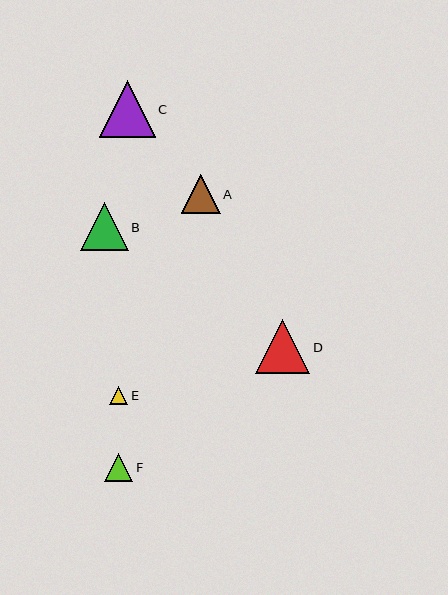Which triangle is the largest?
Triangle C is the largest with a size of approximately 56 pixels.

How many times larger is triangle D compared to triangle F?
Triangle D is approximately 1.9 times the size of triangle F.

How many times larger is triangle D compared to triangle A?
Triangle D is approximately 1.4 times the size of triangle A.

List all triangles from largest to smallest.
From largest to smallest: C, D, B, A, F, E.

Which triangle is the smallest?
Triangle E is the smallest with a size of approximately 18 pixels.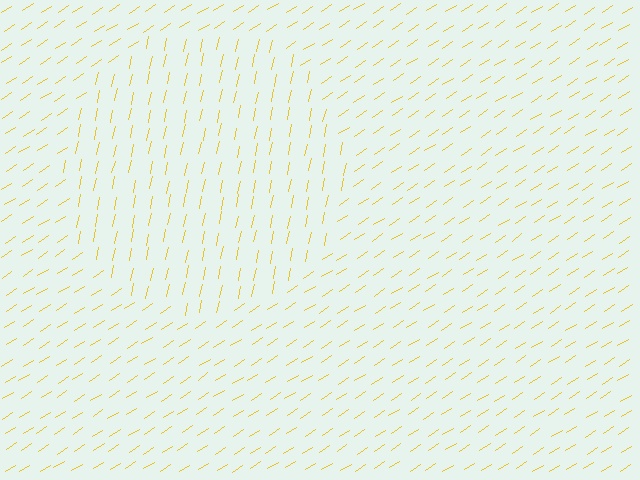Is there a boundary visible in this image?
Yes, there is a texture boundary formed by a change in line orientation.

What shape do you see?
I see a circle.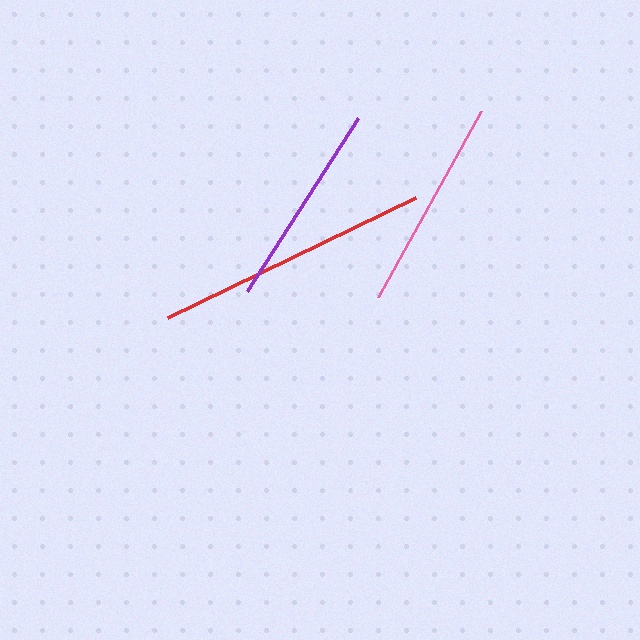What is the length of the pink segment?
The pink segment is approximately 213 pixels long.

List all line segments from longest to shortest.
From longest to shortest: red, pink, purple.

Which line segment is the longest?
The red line is the longest at approximately 275 pixels.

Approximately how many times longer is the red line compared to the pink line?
The red line is approximately 1.3 times the length of the pink line.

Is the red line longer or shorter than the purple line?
The red line is longer than the purple line.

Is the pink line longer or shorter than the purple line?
The pink line is longer than the purple line.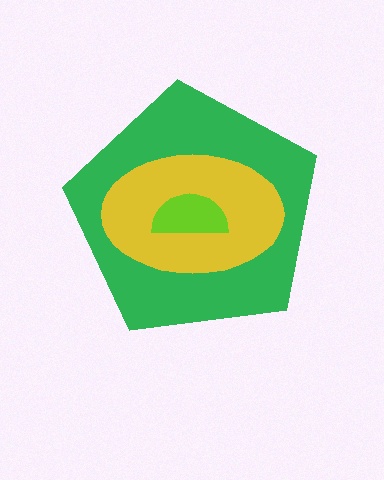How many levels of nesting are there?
3.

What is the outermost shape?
The green pentagon.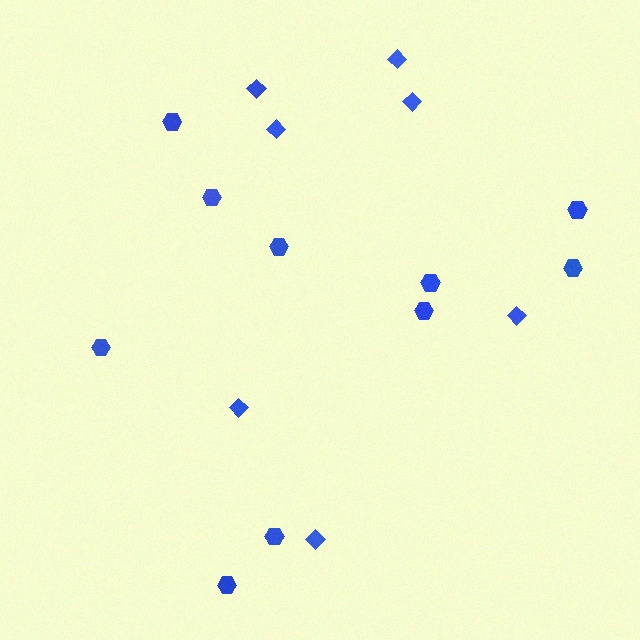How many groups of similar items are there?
There are 2 groups: one group of diamonds (7) and one group of hexagons (10).